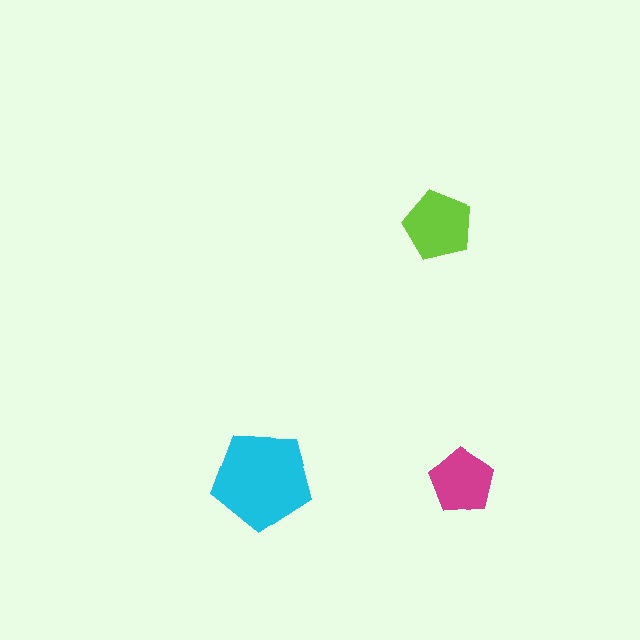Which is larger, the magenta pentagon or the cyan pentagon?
The cyan one.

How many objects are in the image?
There are 3 objects in the image.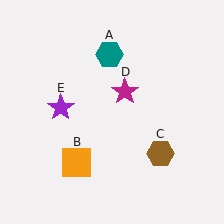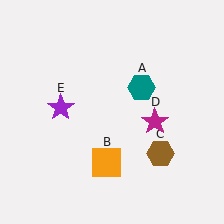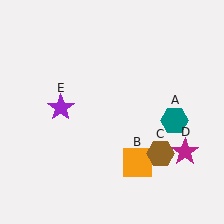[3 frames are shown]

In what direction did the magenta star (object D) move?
The magenta star (object D) moved down and to the right.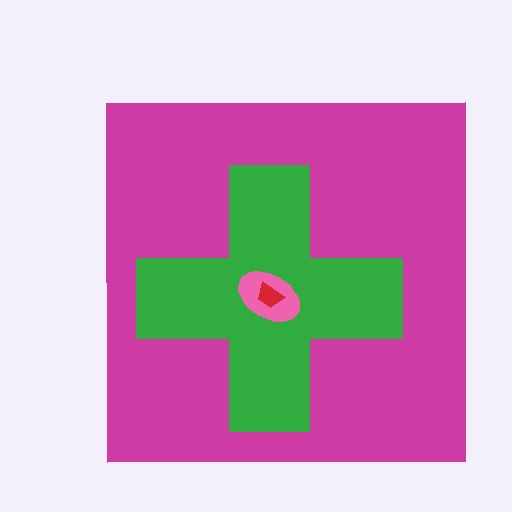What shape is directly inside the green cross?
The pink ellipse.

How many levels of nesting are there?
4.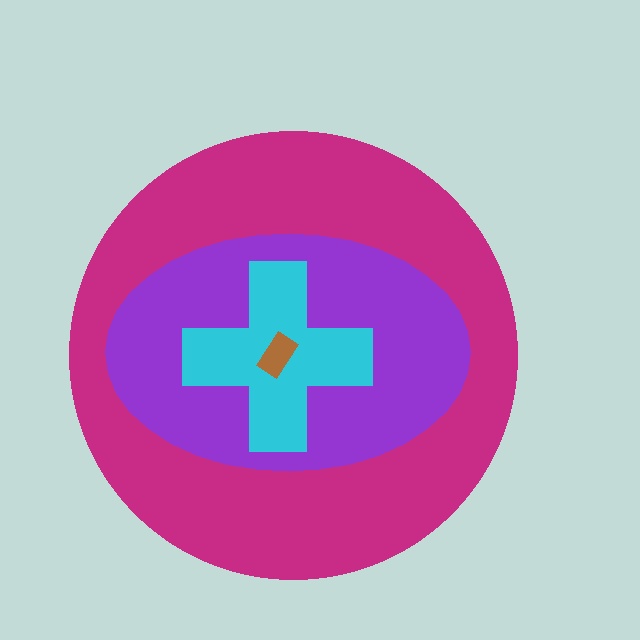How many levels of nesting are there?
4.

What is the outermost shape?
The magenta circle.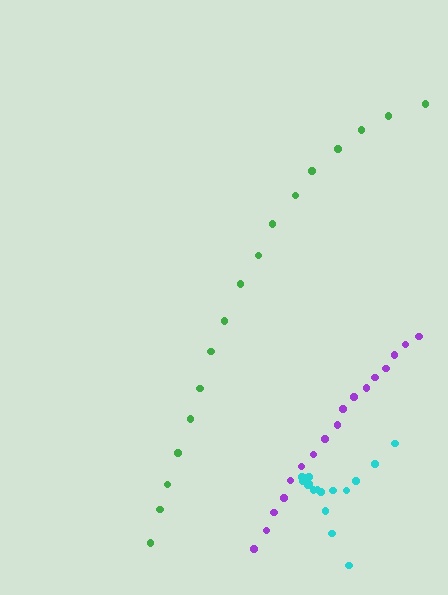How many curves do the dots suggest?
There are 3 distinct paths.